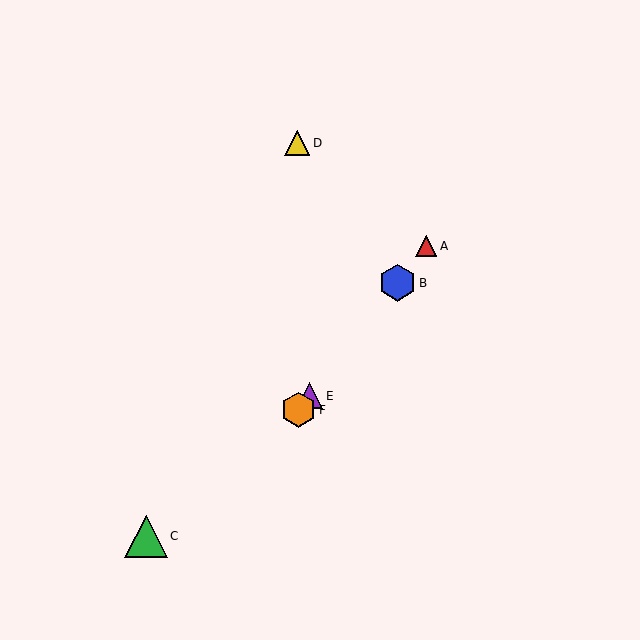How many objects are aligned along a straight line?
4 objects (A, B, E, F) are aligned along a straight line.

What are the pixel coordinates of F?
Object F is at (299, 410).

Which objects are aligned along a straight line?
Objects A, B, E, F are aligned along a straight line.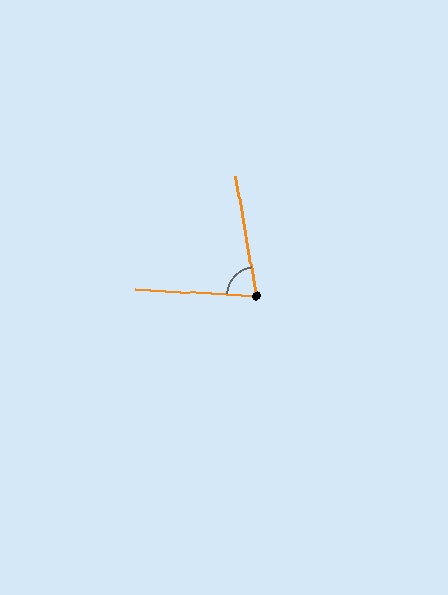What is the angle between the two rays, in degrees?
Approximately 77 degrees.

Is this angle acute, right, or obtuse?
It is acute.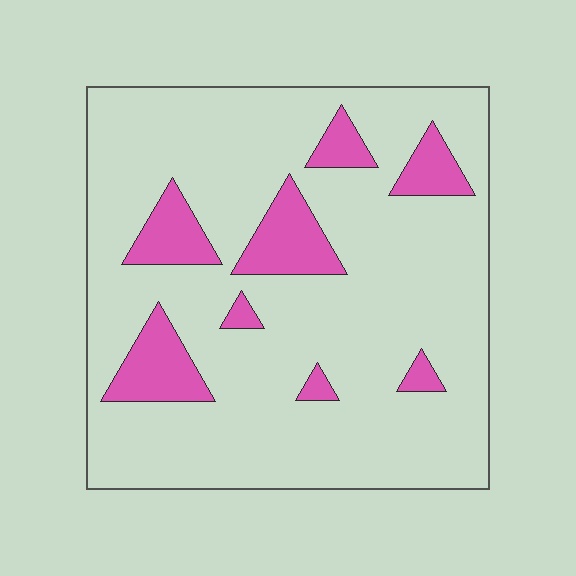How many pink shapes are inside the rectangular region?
8.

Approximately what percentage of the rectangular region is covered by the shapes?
Approximately 15%.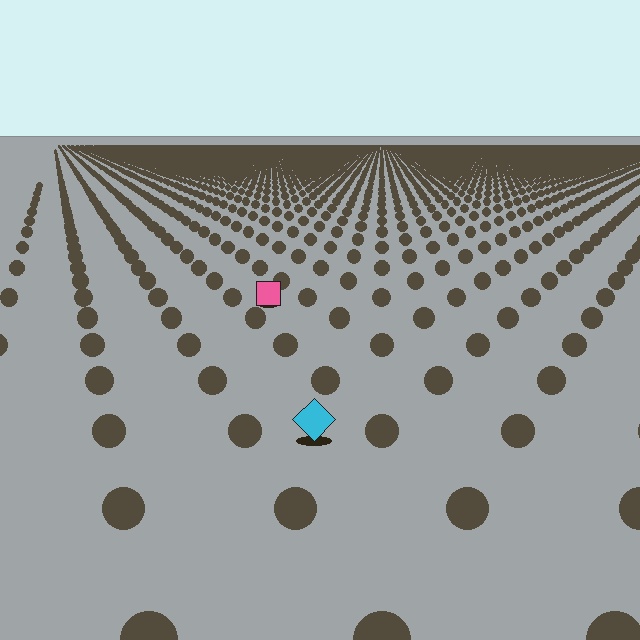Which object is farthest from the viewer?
The pink square is farthest from the viewer. It appears smaller and the ground texture around it is denser.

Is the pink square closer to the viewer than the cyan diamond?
No. The cyan diamond is closer — you can tell from the texture gradient: the ground texture is coarser near it.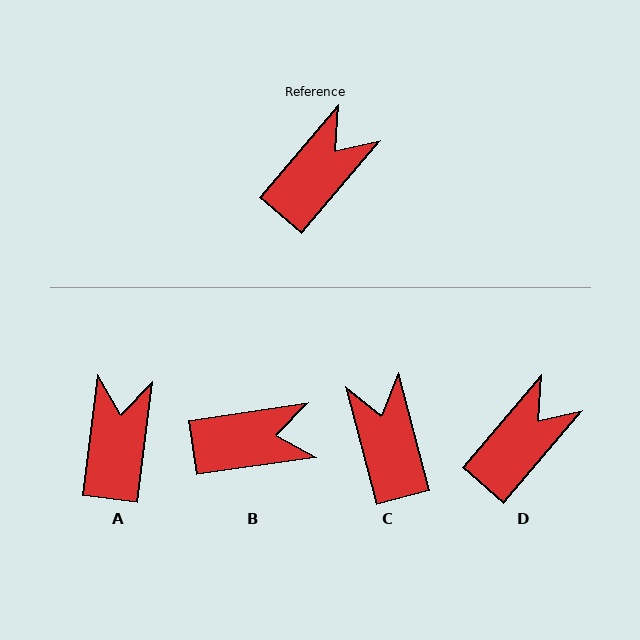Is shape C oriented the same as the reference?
No, it is off by about 55 degrees.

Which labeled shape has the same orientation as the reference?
D.